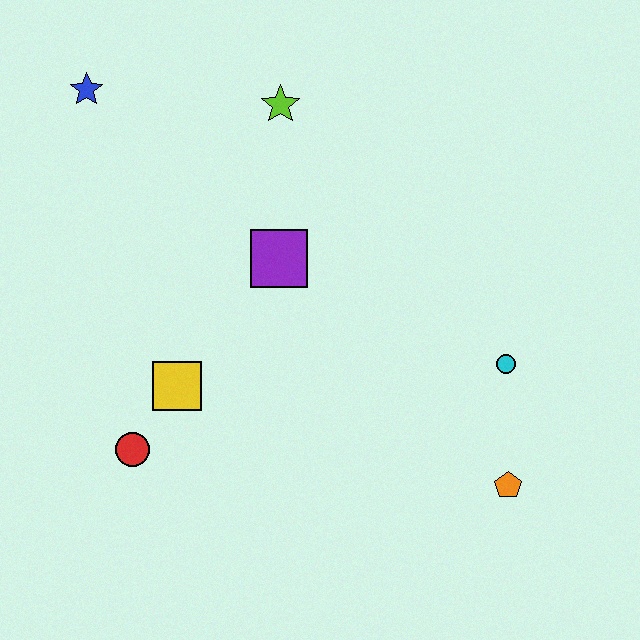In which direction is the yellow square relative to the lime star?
The yellow square is below the lime star.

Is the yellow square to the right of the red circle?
Yes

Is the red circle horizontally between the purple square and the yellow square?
No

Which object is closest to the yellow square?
The red circle is closest to the yellow square.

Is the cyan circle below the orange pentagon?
No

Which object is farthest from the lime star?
The orange pentagon is farthest from the lime star.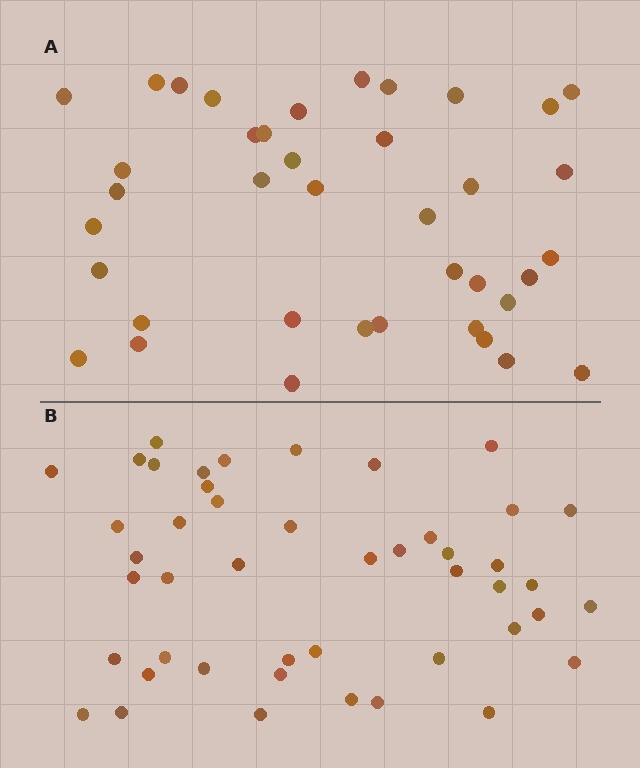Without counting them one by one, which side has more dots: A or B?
Region B (the bottom region) has more dots.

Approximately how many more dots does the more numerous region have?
Region B has roughly 8 or so more dots than region A.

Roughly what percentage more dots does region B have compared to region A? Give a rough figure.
About 20% more.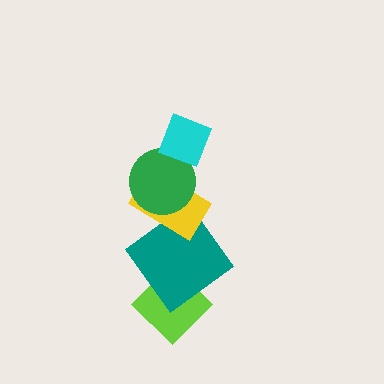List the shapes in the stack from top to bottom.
From top to bottom: the cyan diamond, the green circle, the yellow rectangle, the teal diamond, the lime diamond.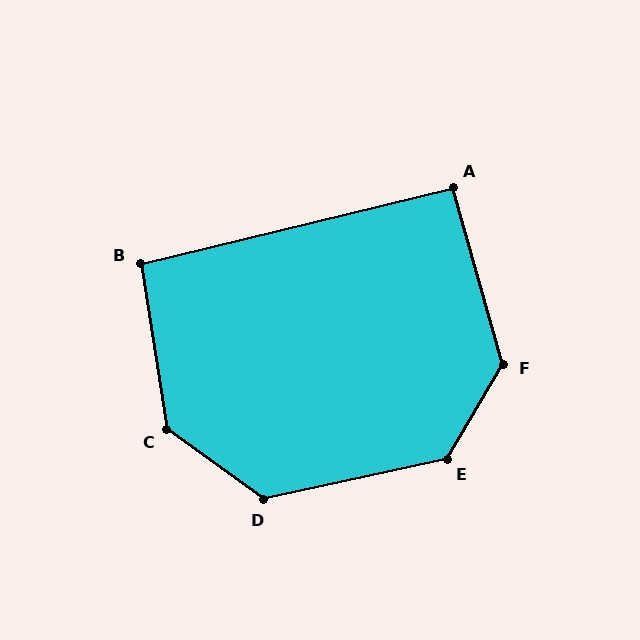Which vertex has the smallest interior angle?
A, at approximately 92 degrees.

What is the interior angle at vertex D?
Approximately 132 degrees (obtuse).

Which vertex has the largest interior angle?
C, at approximately 135 degrees.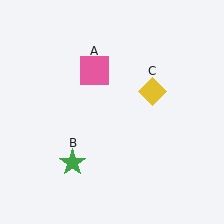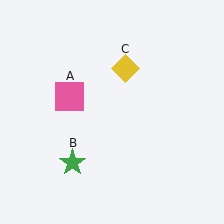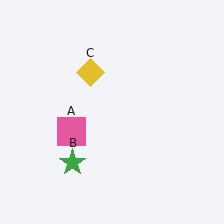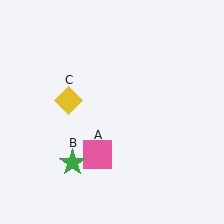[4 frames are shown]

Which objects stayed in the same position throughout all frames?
Green star (object B) remained stationary.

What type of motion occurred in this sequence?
The pink square (object A), yellow diamond (object C) rotated counterclockwise around the center of the scene.